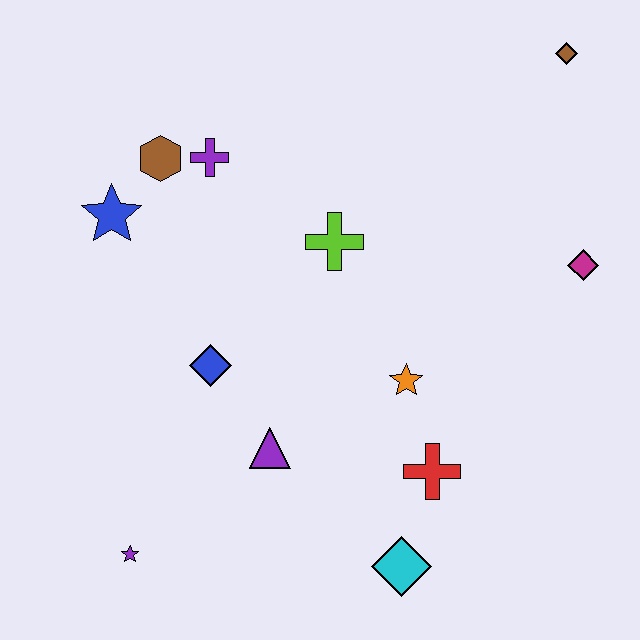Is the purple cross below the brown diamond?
Yes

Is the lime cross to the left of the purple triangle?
No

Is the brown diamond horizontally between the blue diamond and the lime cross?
No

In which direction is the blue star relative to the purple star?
The blue star is above the purple star.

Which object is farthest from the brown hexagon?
The cyan diamond is farthest from the brown hexagon.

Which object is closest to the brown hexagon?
The purple cross is closest to the brown hexagon.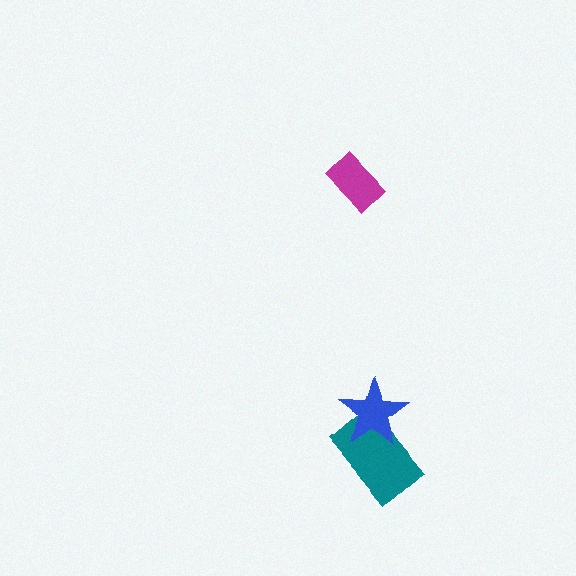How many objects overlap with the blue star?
1 object overlaps with the blue star.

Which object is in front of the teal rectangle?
The blue star is in front of the teal rectangle.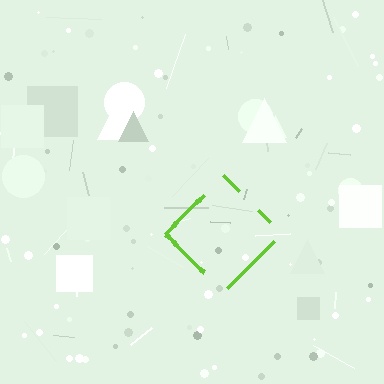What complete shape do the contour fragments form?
The contour fragments form a diamond.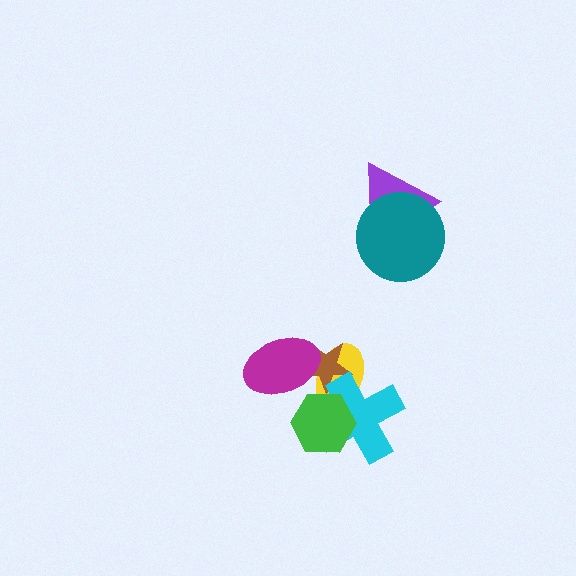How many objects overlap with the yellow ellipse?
4 objects overlap with the yellow ellipse.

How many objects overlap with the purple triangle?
1 object overlaps with the purple triangle.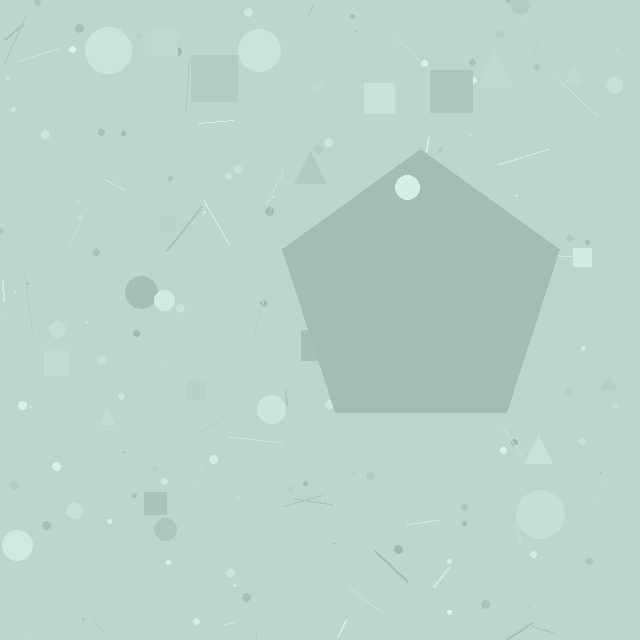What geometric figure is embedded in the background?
A pentagon is embedded in the background.